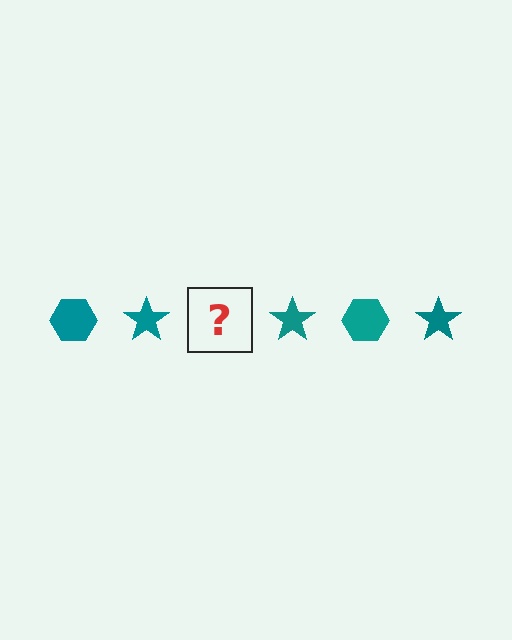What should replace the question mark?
The question mark should be replaced with a teal hexagon.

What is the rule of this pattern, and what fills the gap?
The rule is that the pattern cycles through hexagon, star shapes in teal. The gap should be filled with a teal hexagon.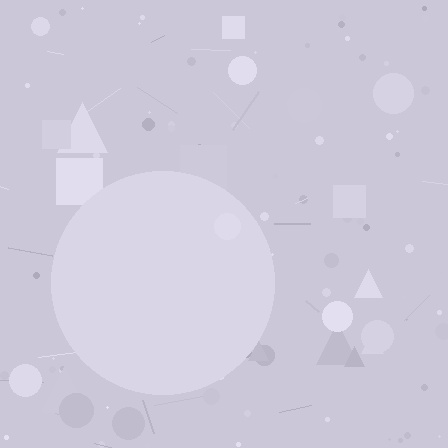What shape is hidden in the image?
A circle is hidden in the image.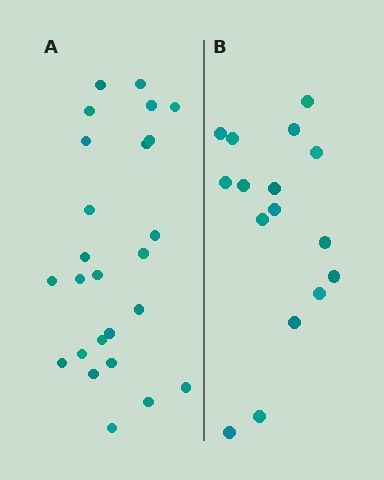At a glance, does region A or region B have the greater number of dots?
Region A (the left region) has more dots.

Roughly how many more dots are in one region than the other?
Region A has roughly 8 or so more dots than region B.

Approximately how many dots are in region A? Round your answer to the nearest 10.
About 20 dots. (The exact count is 25, which rounds to 20.)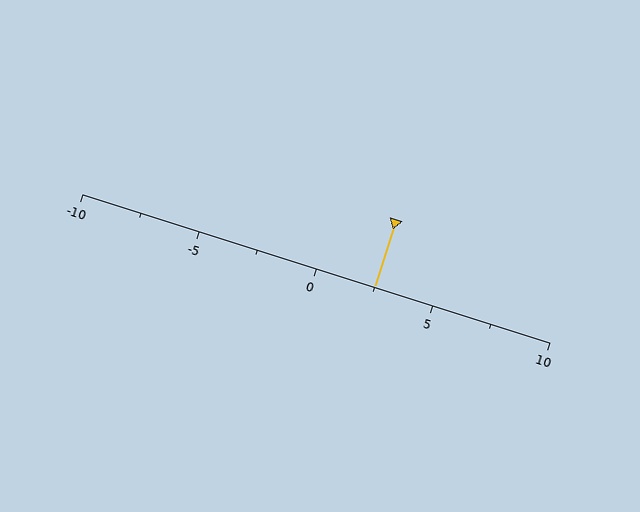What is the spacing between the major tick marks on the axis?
The major ticks are spaced 5 apart.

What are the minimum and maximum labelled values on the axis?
The axis runs from -10 to 10.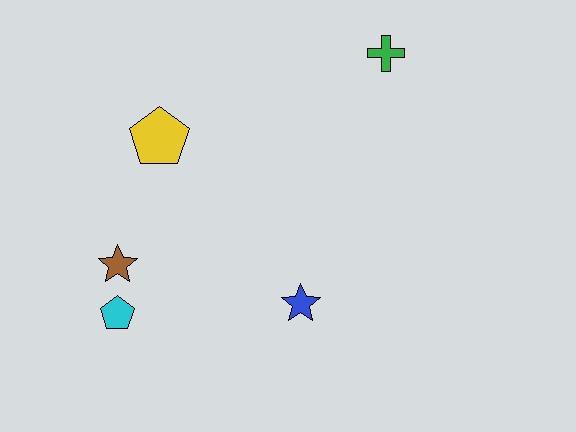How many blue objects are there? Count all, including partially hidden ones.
There is 1 blue object.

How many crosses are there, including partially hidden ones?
There is 1 cross.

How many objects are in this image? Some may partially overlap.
There are 5 objects.